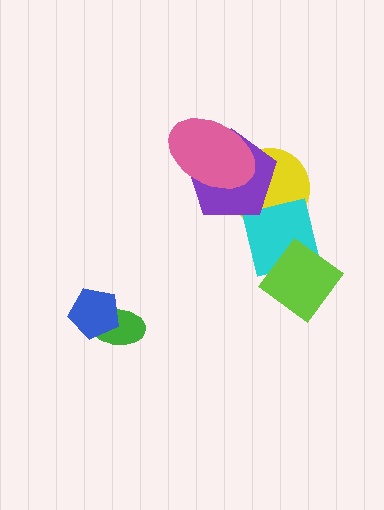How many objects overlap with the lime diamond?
1 object overlaps with the lime diamond.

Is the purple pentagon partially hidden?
Yes, it is partially covered by another shape.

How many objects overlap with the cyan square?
3 objects overlap with the cyan square.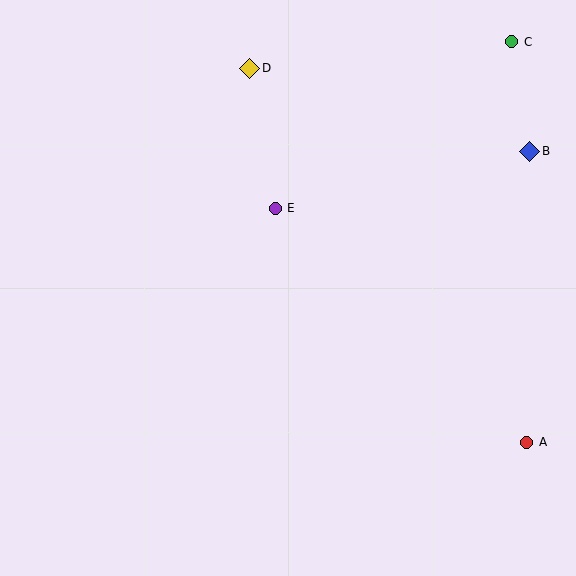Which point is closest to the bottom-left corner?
Point E is closest to the bottom-left corner.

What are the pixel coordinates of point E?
Point E is at (275, 208).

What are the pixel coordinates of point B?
Point B is at (530, 151).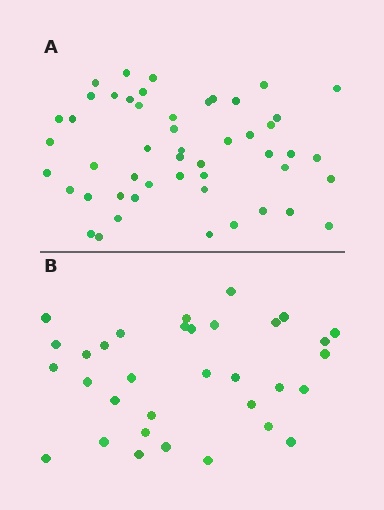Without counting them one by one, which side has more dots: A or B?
Region A (the top region) has more dots.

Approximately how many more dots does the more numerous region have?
Region A has approximately 15 more dots than region B.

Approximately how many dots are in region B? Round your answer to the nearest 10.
About 30 dots. (The exact count is 33, which rounds to 30.)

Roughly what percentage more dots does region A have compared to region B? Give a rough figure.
About 50% more.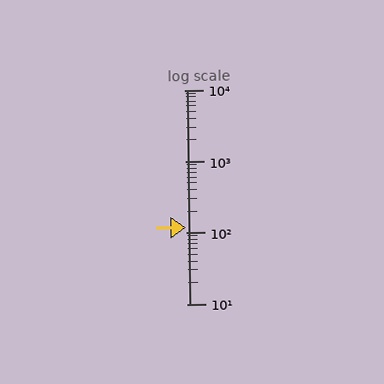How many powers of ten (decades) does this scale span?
The scale spans 3 decades, from 10 to 10000.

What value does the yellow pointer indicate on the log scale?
The pointer indicates approximately 120.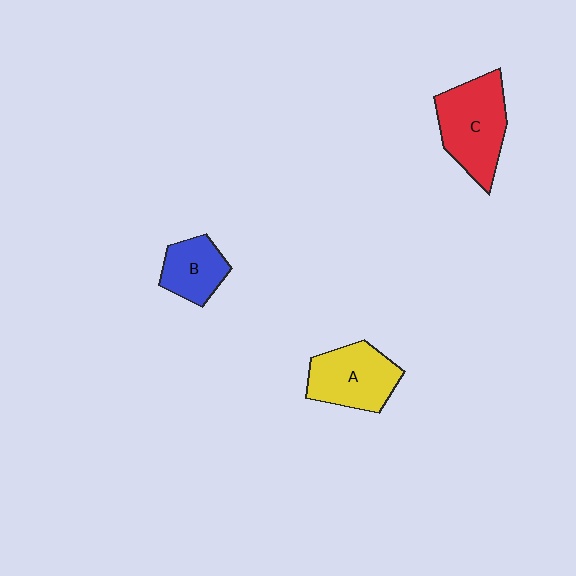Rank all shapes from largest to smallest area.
From largest to smallest: C (red), A (yellow), B (blue).